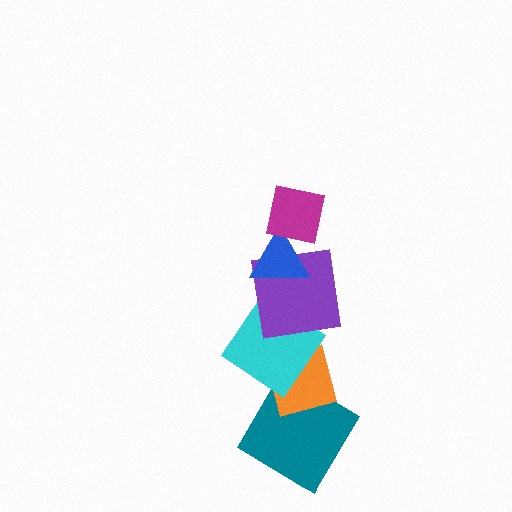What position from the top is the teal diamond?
The teal diamond is 6th from the top.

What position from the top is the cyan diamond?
The cyan diamond is 4th from the top.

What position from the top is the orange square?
The orange square is 5th from the top.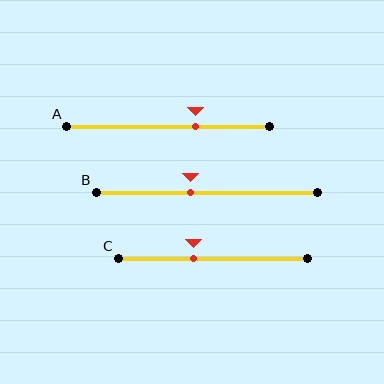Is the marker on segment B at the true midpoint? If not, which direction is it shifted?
No, the marker on segment B is shifted to the left by about 7% of the segment length.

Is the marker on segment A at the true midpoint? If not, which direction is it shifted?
No, the marker on segment A is shifted to the right by about 13% of the segment length.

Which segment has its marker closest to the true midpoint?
Segment B has its marker closest to the true midpoint.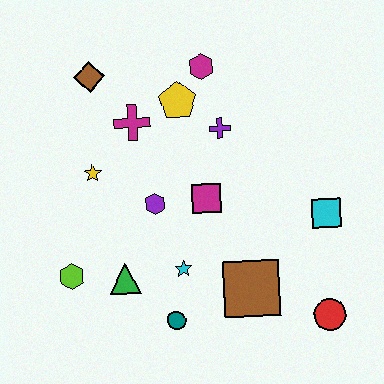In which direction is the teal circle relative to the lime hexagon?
The teal circle is to the right of the lime hexagon.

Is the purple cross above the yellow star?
Yes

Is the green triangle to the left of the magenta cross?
Yes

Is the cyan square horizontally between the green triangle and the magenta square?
No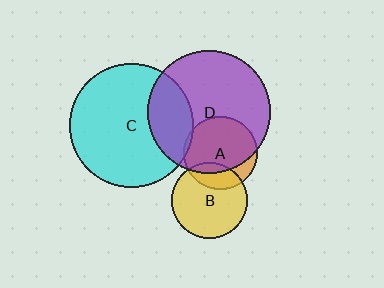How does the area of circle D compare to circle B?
Approximately 2.6 times.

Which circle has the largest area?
Circle C (cyan).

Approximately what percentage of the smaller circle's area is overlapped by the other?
Approximately 75%.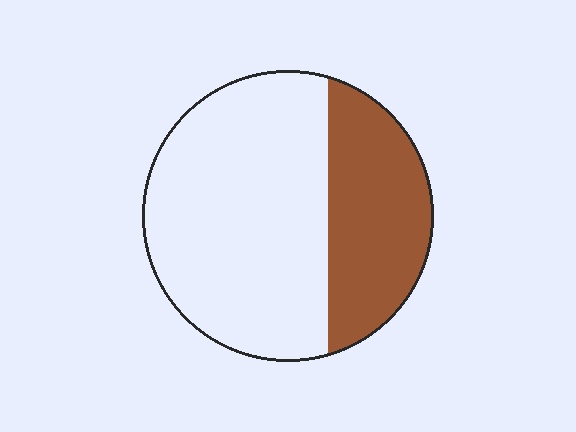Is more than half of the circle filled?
No.